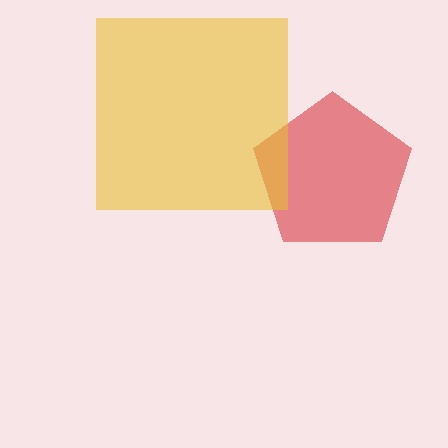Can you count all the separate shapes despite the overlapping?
Yes, there are 2 separate shapes.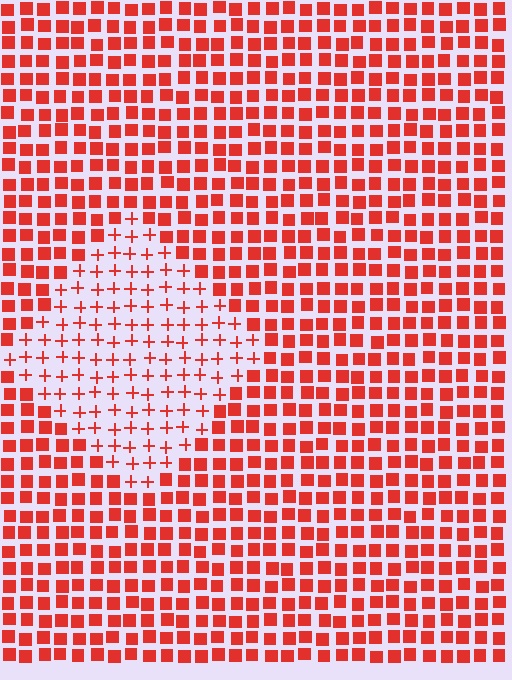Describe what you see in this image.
The image is filled with small red elements arranged in a uniform grid. A diamond-shaped region contains plus signs, while the surrounding area contains squares. The boundary is defined purely by the change in element shape.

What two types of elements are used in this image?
The image uses plus signs inside the diamond region and squares outside it.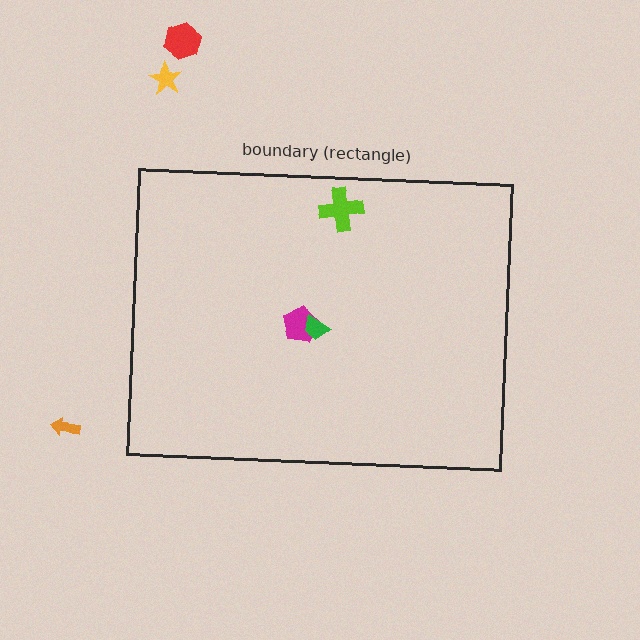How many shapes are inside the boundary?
3 inside, 3 outside.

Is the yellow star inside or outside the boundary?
Outside.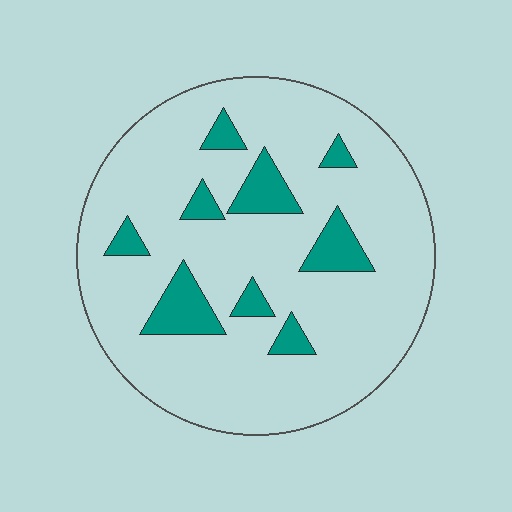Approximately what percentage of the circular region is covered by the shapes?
Approximately 15%.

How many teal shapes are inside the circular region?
9.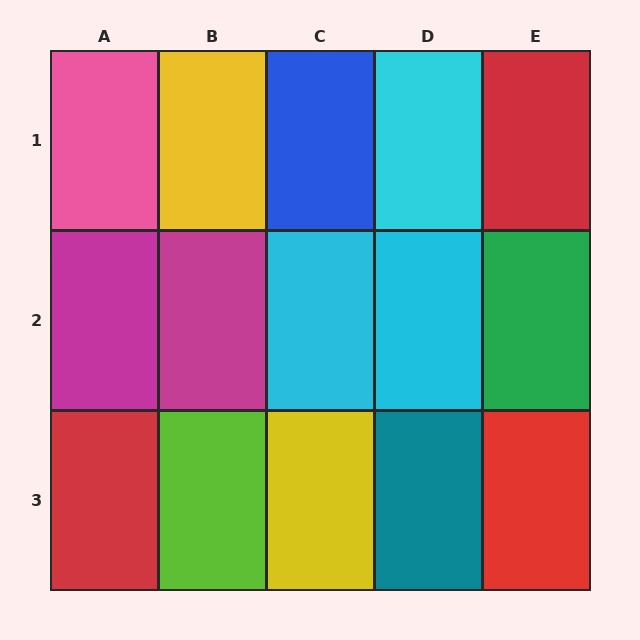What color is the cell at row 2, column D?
Cyan.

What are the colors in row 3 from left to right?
Red, lime, yellow, teal, red.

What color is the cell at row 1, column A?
Pink.